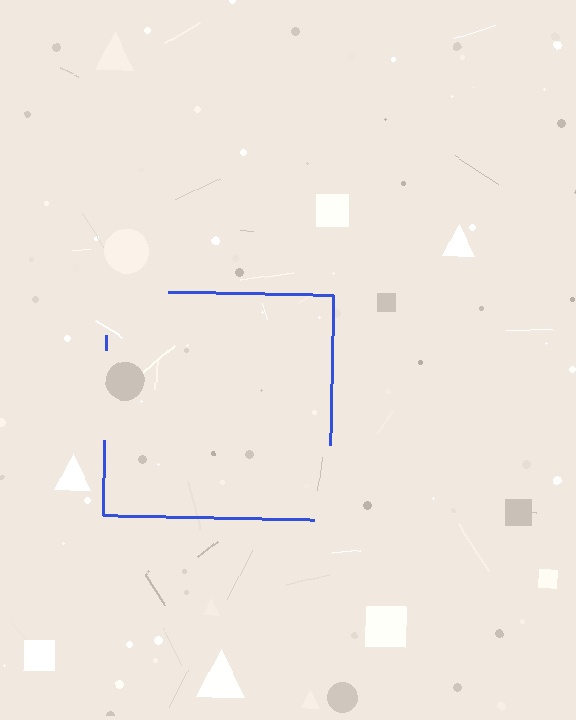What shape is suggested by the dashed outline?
The dashed outline suggests a square.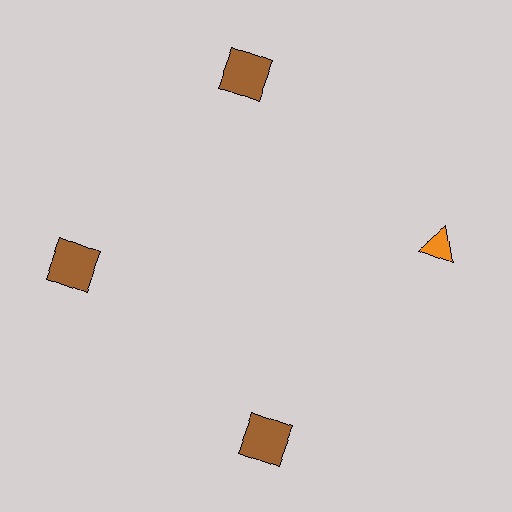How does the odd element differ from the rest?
It differs in both color (orange instead of brown) and shape (triangle instead of square).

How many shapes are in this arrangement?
There are 4 shapes arranged in a ring pattern.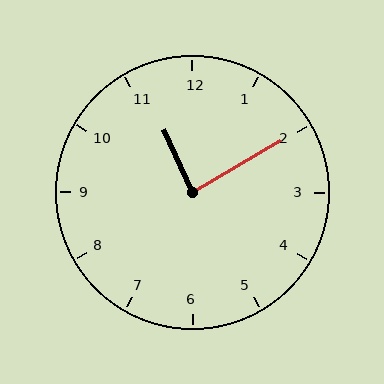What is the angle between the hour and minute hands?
Approximately 85 degrees.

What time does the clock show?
11:10.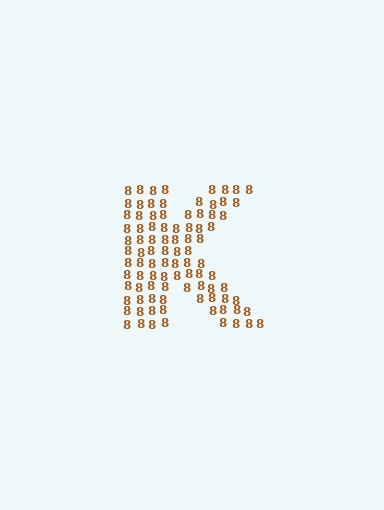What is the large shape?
The large shape is the letter K.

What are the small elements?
The small elements are digit 8's.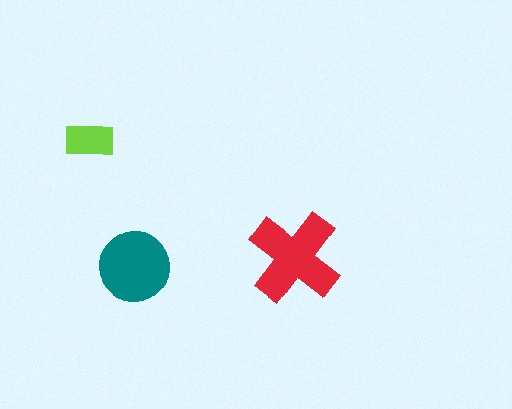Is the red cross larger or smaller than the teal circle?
Larger.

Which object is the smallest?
The lime rectangle.